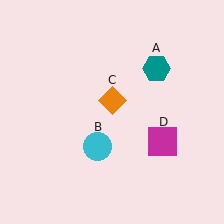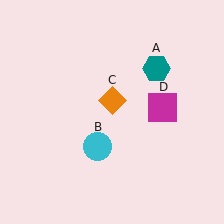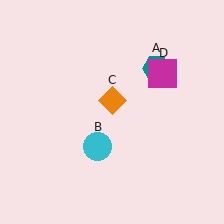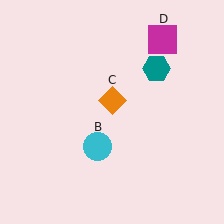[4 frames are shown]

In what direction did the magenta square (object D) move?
The magenta square (object D) moved up.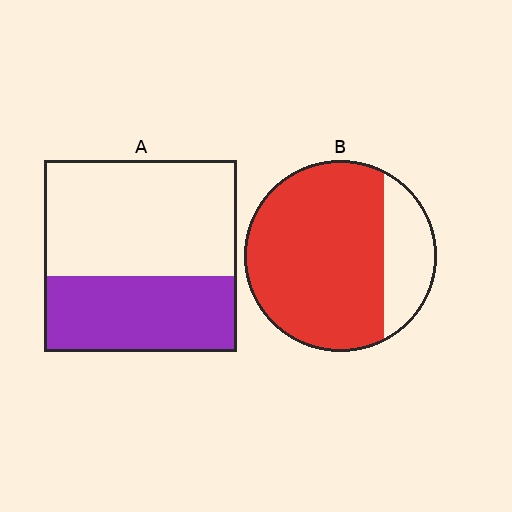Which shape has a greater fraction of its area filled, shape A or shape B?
Shape B.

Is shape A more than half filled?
No.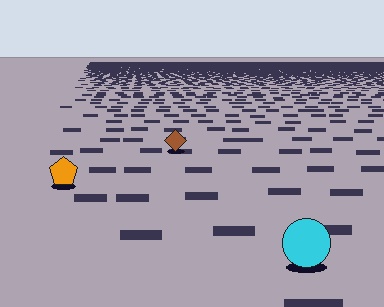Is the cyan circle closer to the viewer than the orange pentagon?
Yes. The cyan circle is closer — you can tell from the texture gradient: the ground texture is coarser near it.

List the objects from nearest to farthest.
From nearest to farthest: the cyan circle, the orange pentagon, the brown diamond.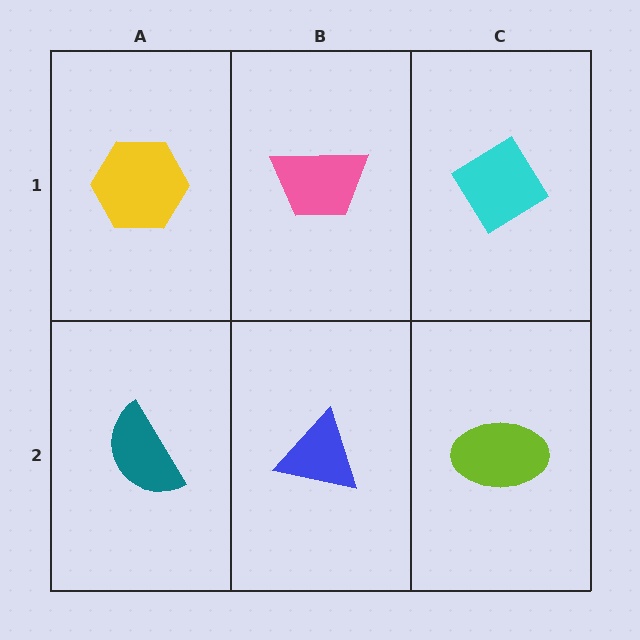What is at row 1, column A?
A yellow hexagon.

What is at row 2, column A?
A teal semicircle.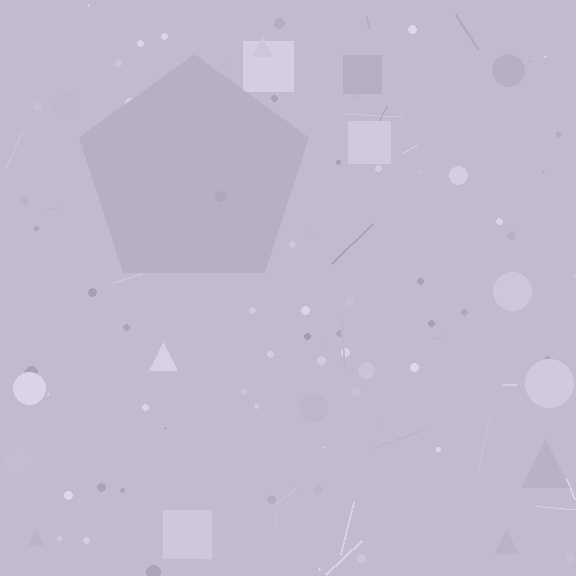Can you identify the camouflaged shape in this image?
The camouflaged shape is a pentagon.